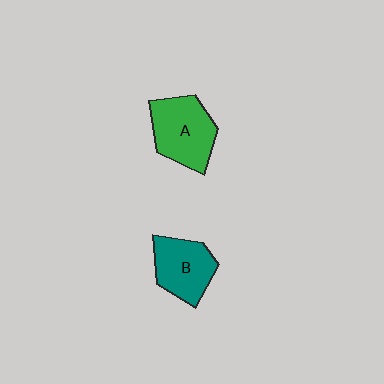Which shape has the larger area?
Shape A (green).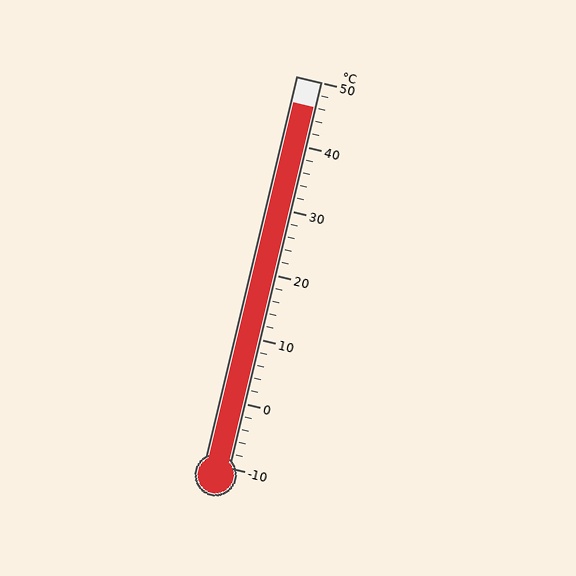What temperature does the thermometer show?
The thermometer shows approximately 46°C.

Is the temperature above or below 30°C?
The temperature is above 30°C.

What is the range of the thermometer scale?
The thermometer scale ranges from -10°C to 50°C.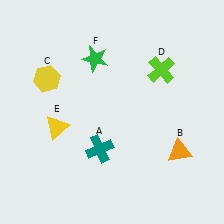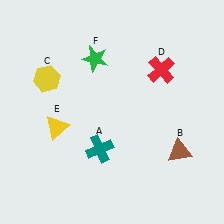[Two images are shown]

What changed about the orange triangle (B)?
In Image 1, B is orange. In Image 2, it changed to brown.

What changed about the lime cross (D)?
In Image 1, D is lime. In Image 2, it changed to red.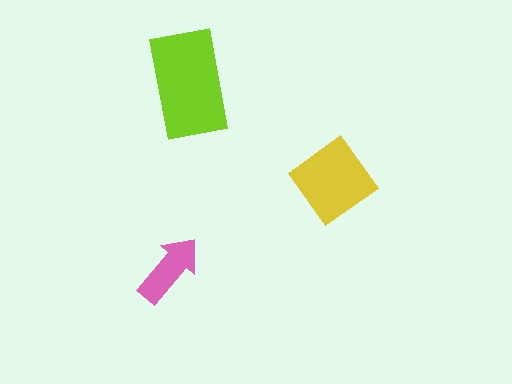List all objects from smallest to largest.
The pink arrow, the yellow diamond, the lime rectangle.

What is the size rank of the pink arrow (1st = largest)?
3rd.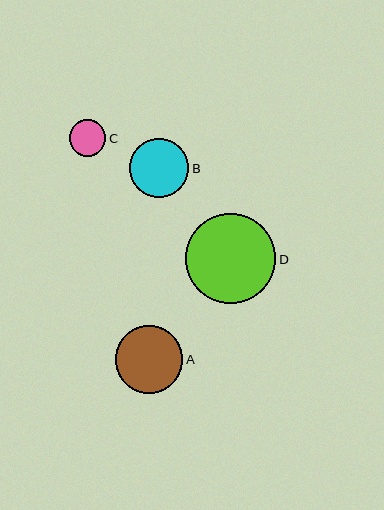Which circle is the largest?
Circle D is the largest with a size of approximately 90 pixels.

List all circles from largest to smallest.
From largest to smallest: D, A, B, C.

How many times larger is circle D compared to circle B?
Circle D is approximately 1.5 times the size of circle B.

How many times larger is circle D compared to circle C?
Circle D is approximately 2.5 times the size of circle C.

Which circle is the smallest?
Circle C is the smallest with a size of approximately 36 pixels.